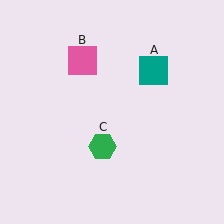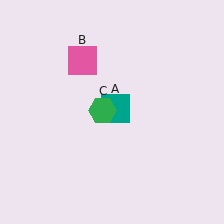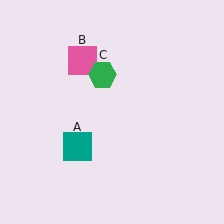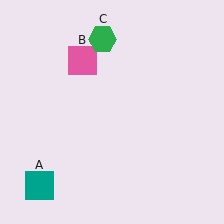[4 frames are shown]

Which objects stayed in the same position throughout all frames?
Pink square (object B) remained stationary.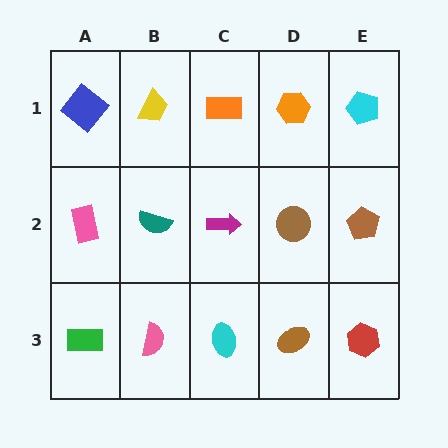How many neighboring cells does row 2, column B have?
4.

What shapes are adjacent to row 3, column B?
A teal semicircle (row 2, column B), a green rectangle (row 3, column A), a cyan ellipse (row 3, column C).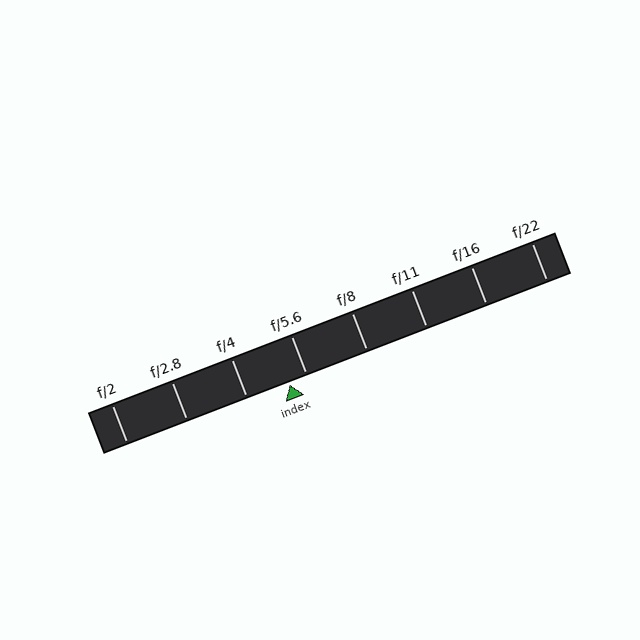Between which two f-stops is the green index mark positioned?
The index mark is between f/4 and f/5.6.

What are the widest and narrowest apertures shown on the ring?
The widest aperture shown is f/2 and the narrowest is f/22.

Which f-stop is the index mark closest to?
The index mark is closest to f/5.6.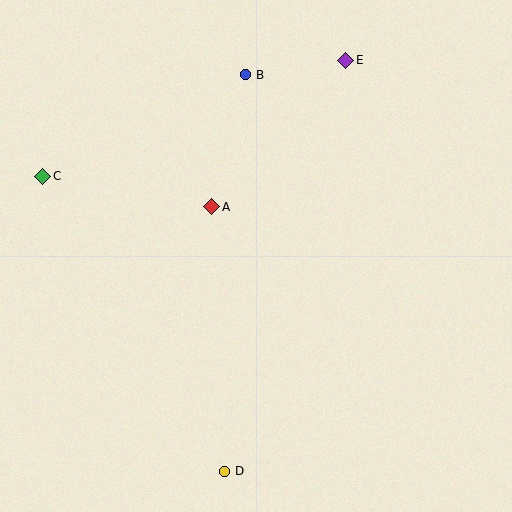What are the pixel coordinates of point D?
Point D is at (225, 471).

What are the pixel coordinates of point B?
Point B is at (246, 75).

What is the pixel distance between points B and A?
The distance between B and A is 136 pixels.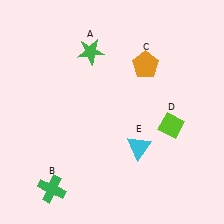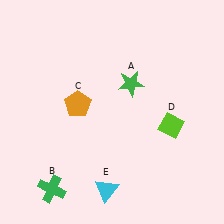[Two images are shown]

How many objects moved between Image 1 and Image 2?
3 objects moved between the two images.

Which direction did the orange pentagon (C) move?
The orange pentagon (C) moved left.